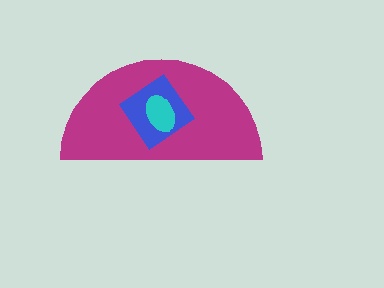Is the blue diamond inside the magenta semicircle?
Yes.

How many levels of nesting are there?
3.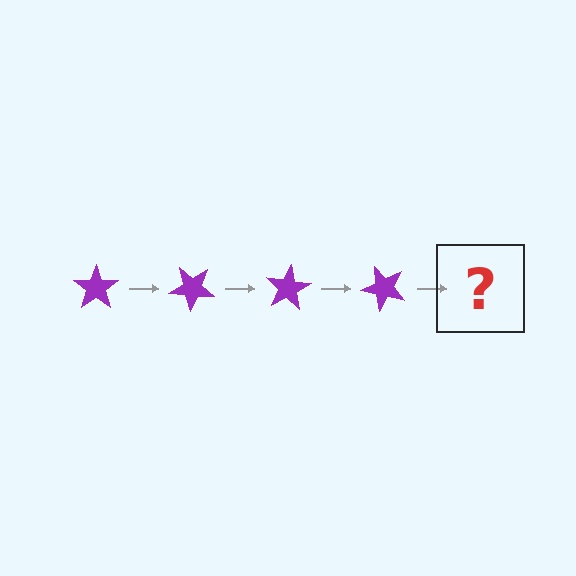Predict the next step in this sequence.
The next step is a purple star rotated 160 degrees.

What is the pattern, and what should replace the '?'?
The pattern is that the star rotates 40 degrees each step. The '?' should be a purple star rotated 160 degrees.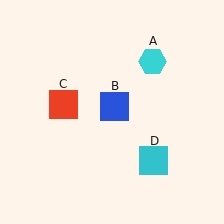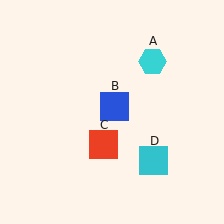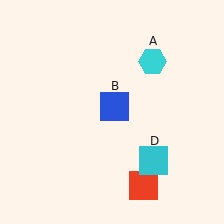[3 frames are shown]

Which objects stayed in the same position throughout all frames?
Cyan hexagon (object A) and blue square (object B) and cyan square (object D) remained stationary.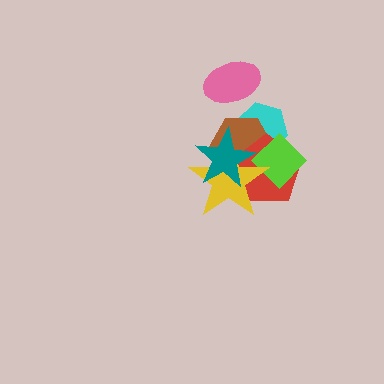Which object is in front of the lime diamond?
The yellow star is in front of the lime diamond.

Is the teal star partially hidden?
No, no other shape covers it.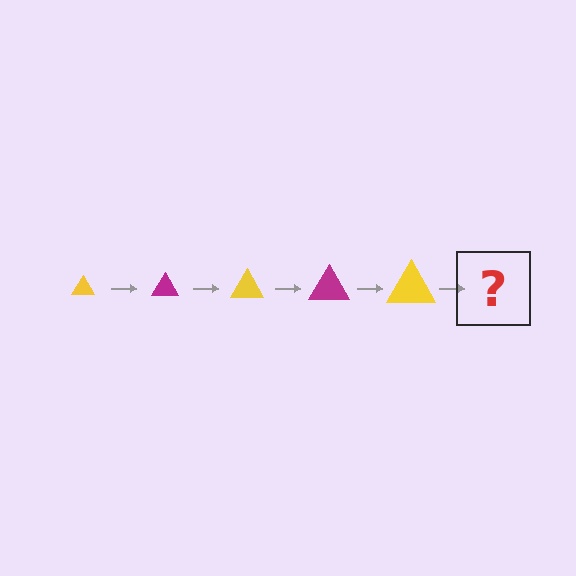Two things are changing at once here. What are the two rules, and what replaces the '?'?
The two rules are that the triangle grows larger each step and the color cycles through yellow and magenta. The '?' should be a magenta triangle, larger than the previous one.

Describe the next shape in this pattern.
It should be a magenta triangle, larger than the previous one.